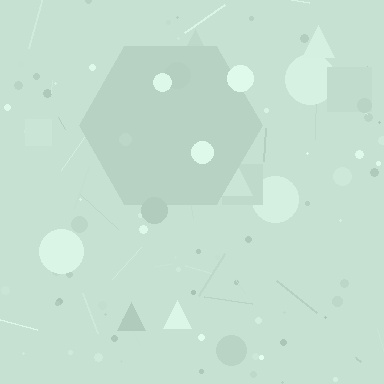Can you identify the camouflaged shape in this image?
The camouflaged shape is a hexagon.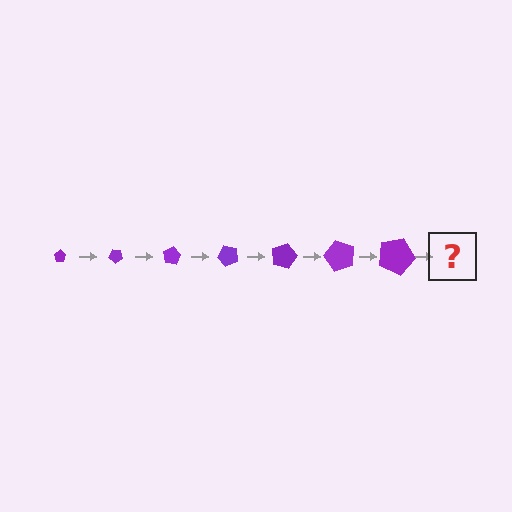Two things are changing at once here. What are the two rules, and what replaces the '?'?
The two rules are that the pentagon grows larger each step and it rotates 40 degrees each step. The '?' should be a pentagon, larger than the previous one and rotated 280 degrees from the start.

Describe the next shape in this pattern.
It should be a pentagon, larger than the previous one and rotated 280 degrees from the start.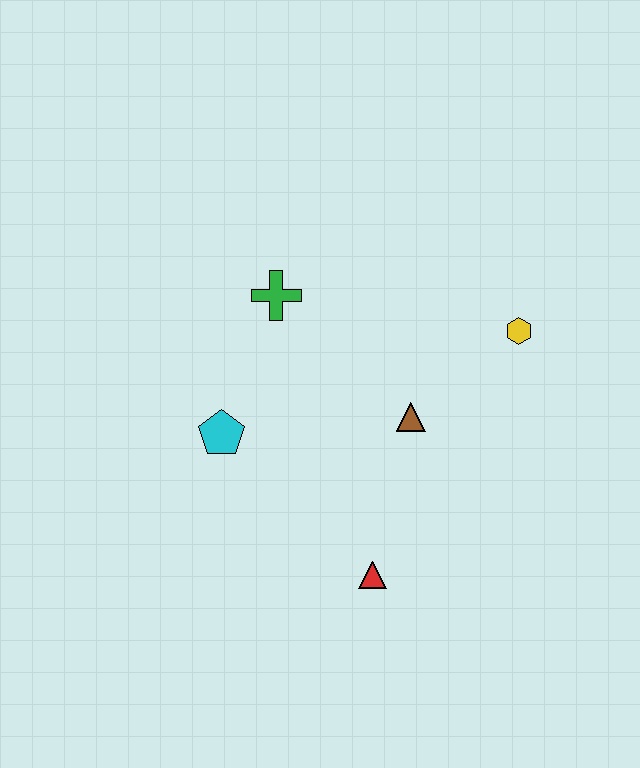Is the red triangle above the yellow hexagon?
No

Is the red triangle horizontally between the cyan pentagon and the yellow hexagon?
Yes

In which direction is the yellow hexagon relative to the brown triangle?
The yellow hexagon is to the right of the brown triangle.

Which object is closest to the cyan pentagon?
The green cross is closest to the cyan pentagon.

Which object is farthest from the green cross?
The red triangle is farthest from the green cross.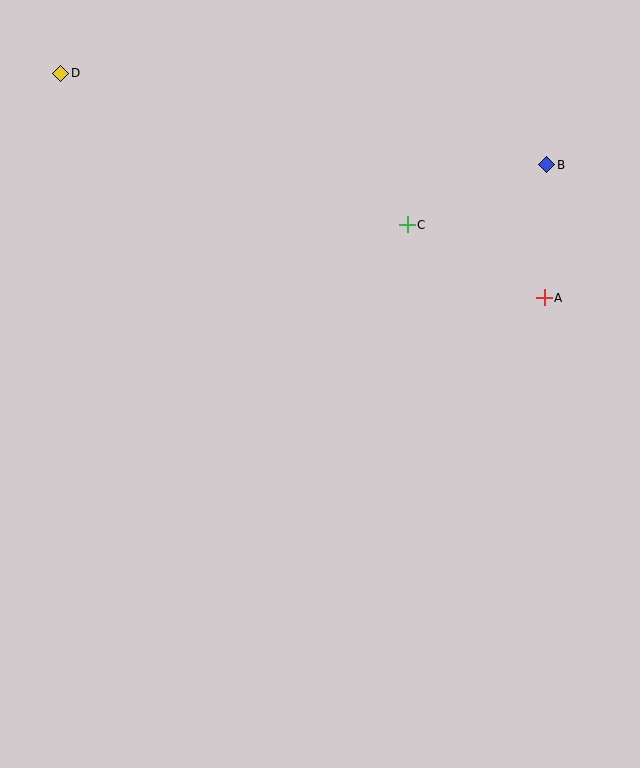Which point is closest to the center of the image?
Point C at (407, 225) is closest to the center.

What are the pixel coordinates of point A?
Point A is at (544, 298).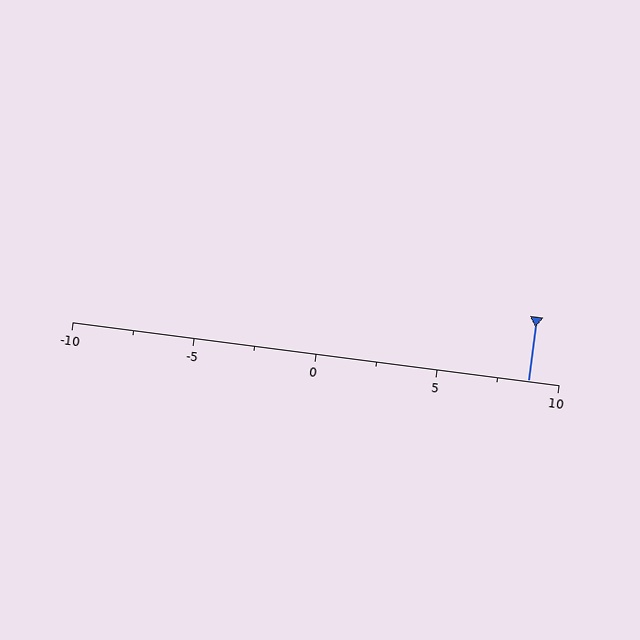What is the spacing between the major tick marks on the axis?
The major ticks are spaced 5 apart.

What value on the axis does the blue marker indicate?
The marker indicates approximately 8.8.